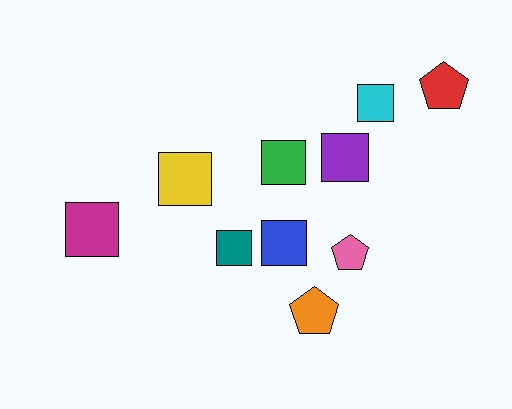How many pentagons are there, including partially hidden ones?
There are 3 pentagons.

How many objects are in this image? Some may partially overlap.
There are 10 objects.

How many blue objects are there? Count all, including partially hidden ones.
There is 1 blue object.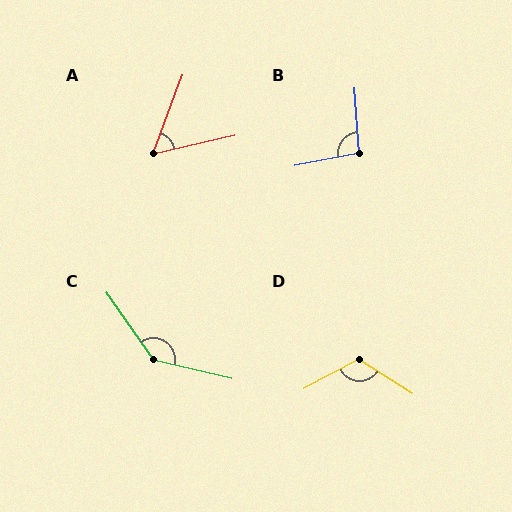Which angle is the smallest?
A, at approximately 57 degrees.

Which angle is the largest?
C, at approximately 138 degrees.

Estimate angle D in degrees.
Approximately 119 degrees.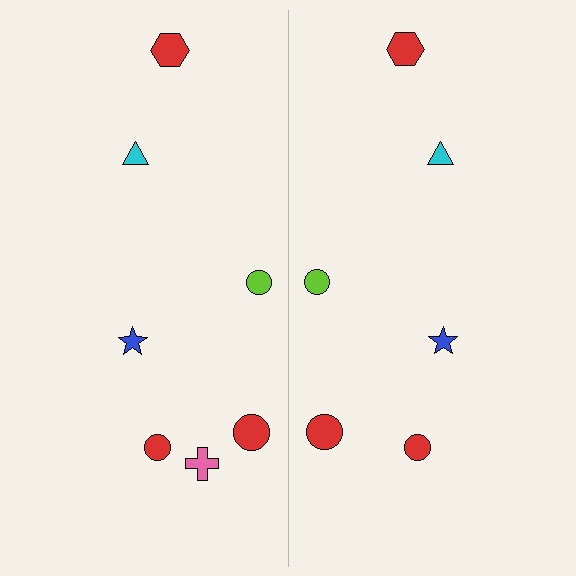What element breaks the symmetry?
A pink cross is missing from the right side.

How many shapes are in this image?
There are 13 shapes in this image.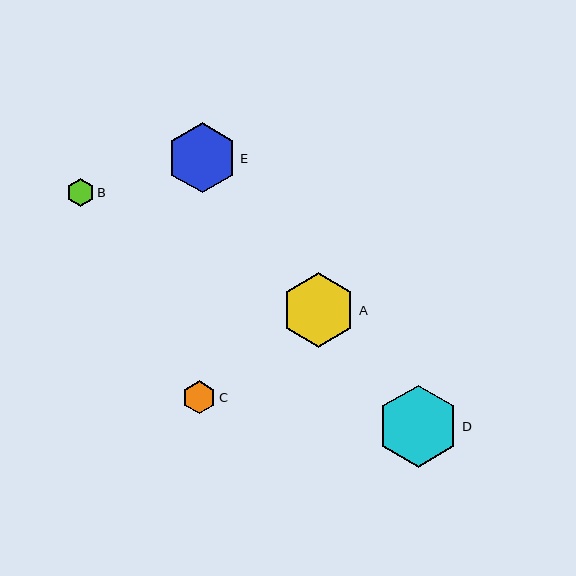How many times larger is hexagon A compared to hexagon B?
Hexagon A is approximately 2.6 times the size of hexagon B.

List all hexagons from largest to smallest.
From largest to smallest: D, A, E, C, B.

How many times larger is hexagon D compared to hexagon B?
Hexagon D is approximately 2.9 times the size of hexagon B.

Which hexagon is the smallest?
Hexagon B is the smallest with a size of approximately 28 pixels.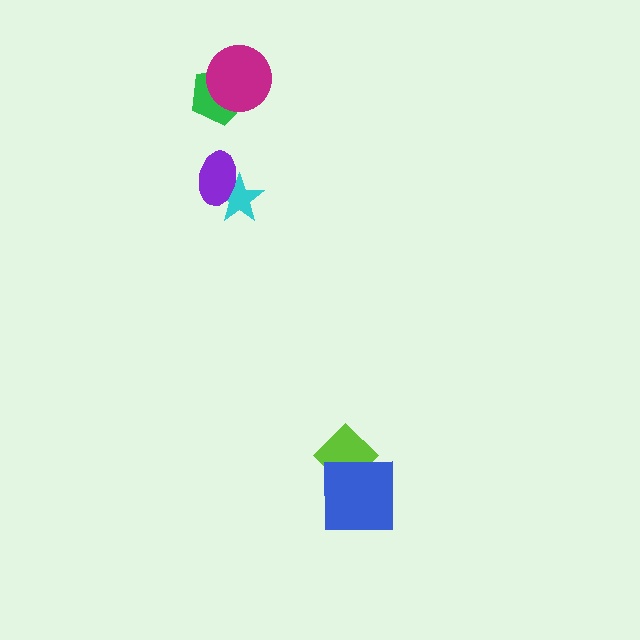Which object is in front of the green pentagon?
The magenta circle is in front of the green pentagon.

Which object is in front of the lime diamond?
The blue square is in front of the lime diamond.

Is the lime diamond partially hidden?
Yes, it is partially covered by another shape.